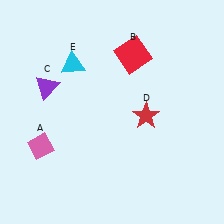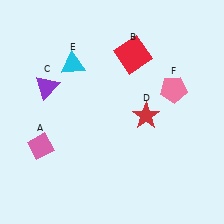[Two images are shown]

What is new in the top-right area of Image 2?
A pink pentagon (F) was added in the top-right area of Image 2.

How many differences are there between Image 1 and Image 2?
There is 1 difference between the two images.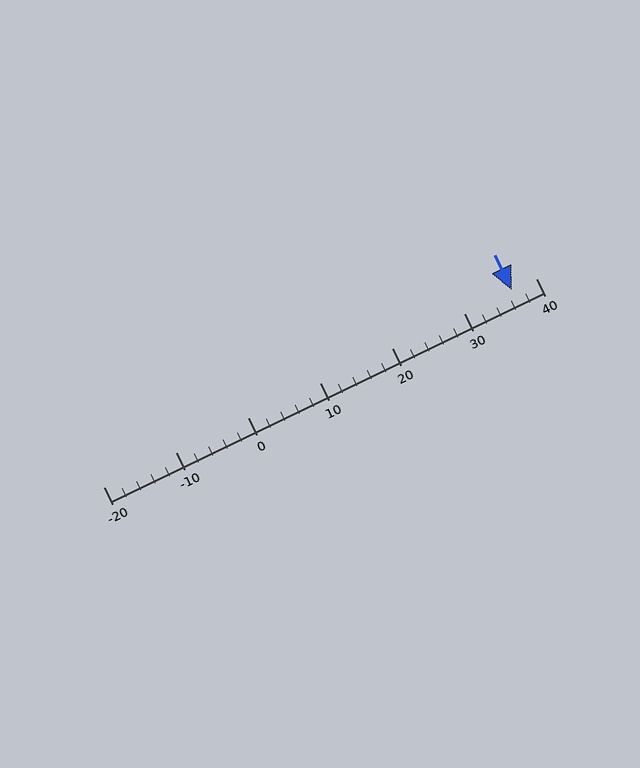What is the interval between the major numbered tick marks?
The major tick marks are spaced 10 units apart.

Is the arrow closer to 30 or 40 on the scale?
The arrow is closer to 40.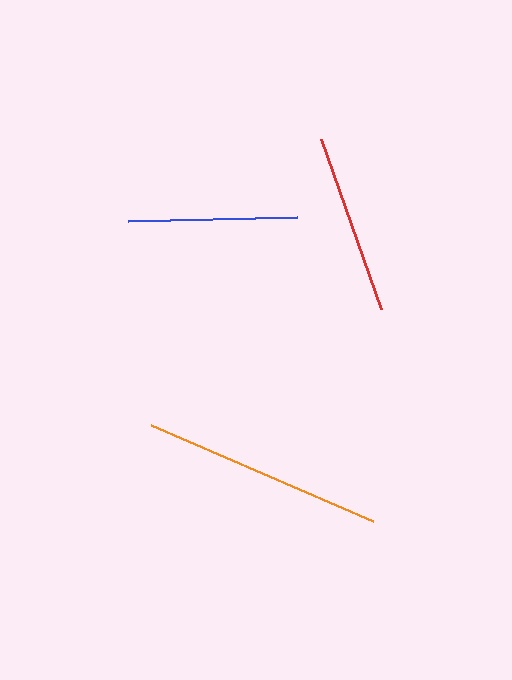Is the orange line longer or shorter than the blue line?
The orange line is longer than the blue line.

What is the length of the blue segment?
The blue segment is approximately 169 pixels long.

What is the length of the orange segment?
The orange segment is approximately 242 pixels long.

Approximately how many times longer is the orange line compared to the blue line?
The orange line is approximately 1.4 times the length of the blue line.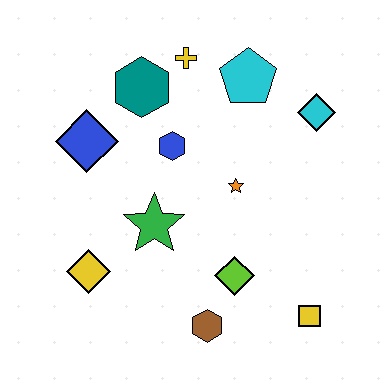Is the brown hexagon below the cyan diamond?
Yes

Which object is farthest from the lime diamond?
The yellow cross is farthest from the lime diamond.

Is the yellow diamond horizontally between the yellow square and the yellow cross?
No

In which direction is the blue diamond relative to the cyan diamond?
The blue diamond is to the left of the cyan diamond.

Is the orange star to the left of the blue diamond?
No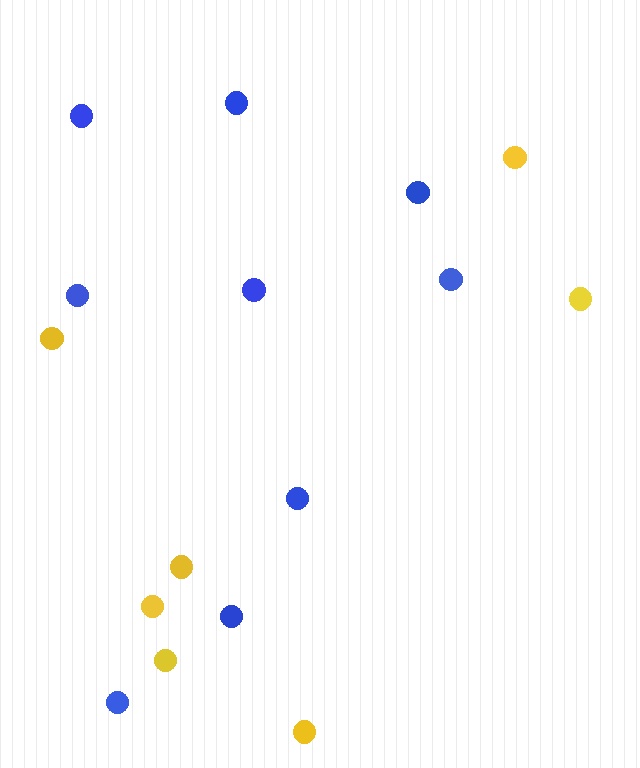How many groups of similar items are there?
There are 2 groups: one group of yellow circles (7) and one group of blue circles (9).